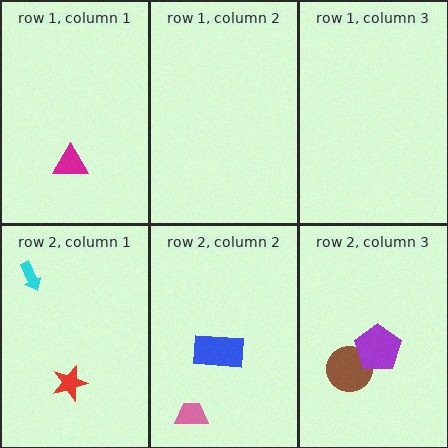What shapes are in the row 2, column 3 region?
The brown circle, the purple pentagon.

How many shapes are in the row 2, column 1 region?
2.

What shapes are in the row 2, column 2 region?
The pink trapezoid, the blue rectangle.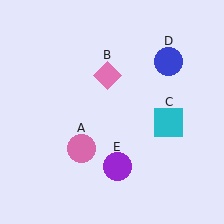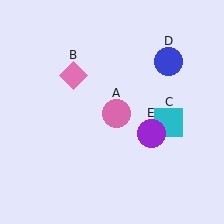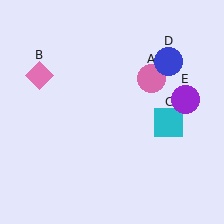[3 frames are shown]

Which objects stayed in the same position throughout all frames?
Cyan square (object C) and blue circle (object D) remained stationary.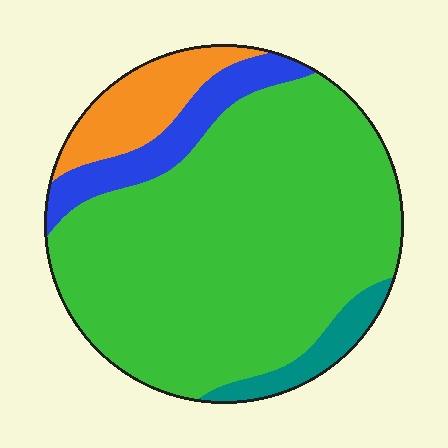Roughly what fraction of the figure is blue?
Blue covers roughly 10% of the figure.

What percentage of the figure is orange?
Orange takes up about one tenth (1/10) of the figure.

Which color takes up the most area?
Green, at roughly 75%.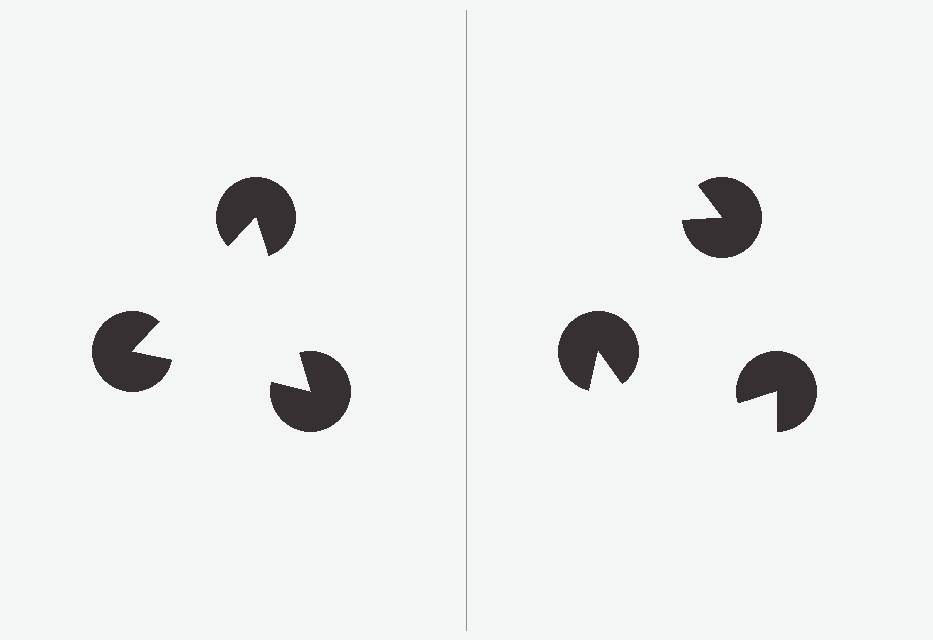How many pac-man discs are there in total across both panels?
6 — 3 on each side.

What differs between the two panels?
The pac-man discs are positioned identically on both sides; only the wedge orientations differ. On the left they align to a triangle; on the right they are misaligned.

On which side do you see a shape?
An illusory triangle appears on the left side. On the right side the wedge cuts are rotated, so no coherent shape forms.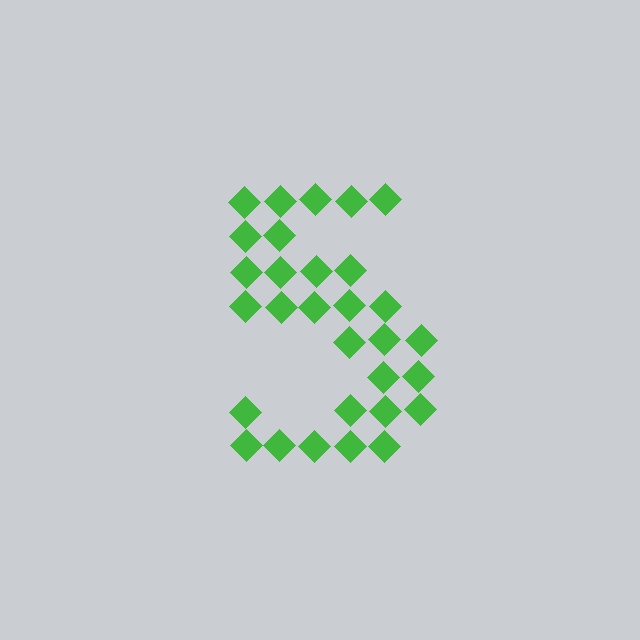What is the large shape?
The large shape is the digit 5.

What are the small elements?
The small elements are diamonds.